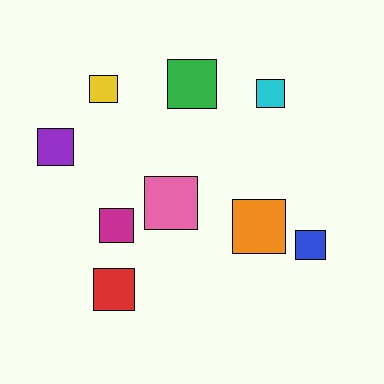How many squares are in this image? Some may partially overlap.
There are 9 squares.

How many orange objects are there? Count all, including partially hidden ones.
There is 1 orange object.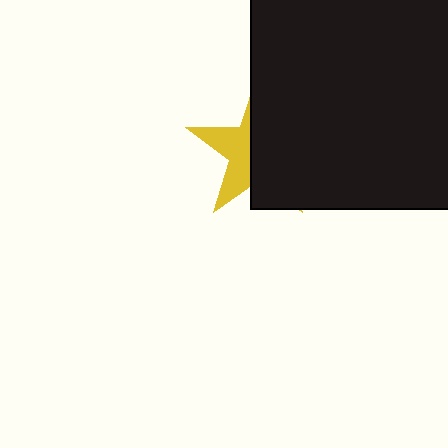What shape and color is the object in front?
The object in front is a black rectangle.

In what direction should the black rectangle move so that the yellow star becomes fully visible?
The black rectangle should move right. That is the shortest direction to clear the overlap and leave the yellow star fully visible.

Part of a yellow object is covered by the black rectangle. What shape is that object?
It is a star.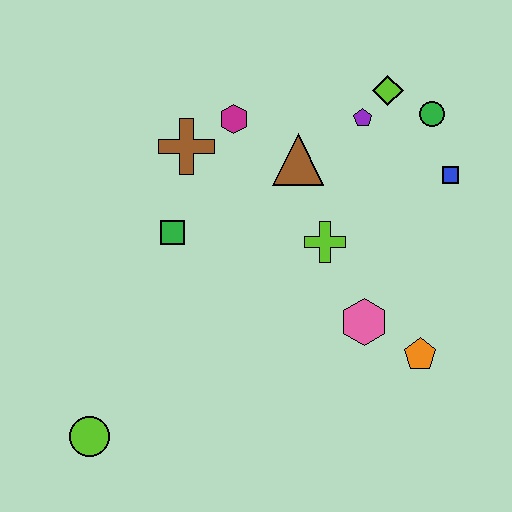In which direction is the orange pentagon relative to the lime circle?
The orange pentagon is to the right of the lime circle.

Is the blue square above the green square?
Yes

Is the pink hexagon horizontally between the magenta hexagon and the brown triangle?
No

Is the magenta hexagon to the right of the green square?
Yes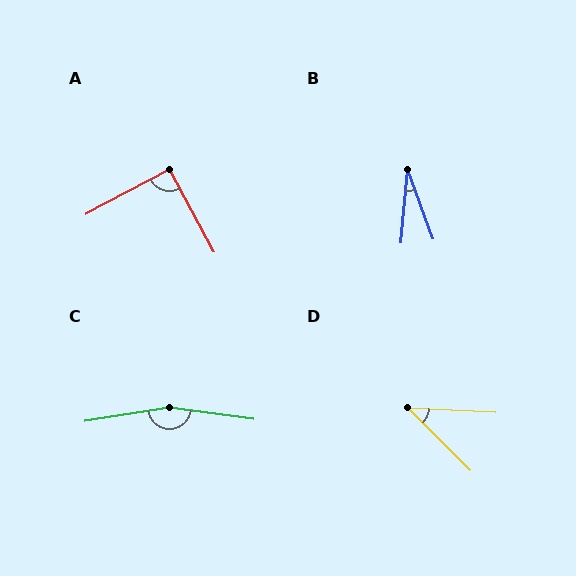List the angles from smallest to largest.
B (26°), D (42°), A (90°), C (163°).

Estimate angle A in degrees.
Approximately 90 degrees.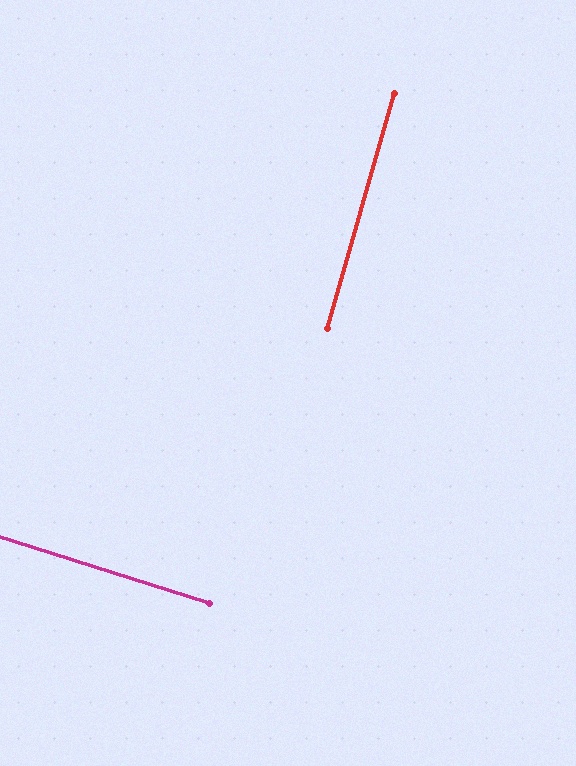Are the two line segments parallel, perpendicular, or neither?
Perpendicular — they meet at approximately 88°.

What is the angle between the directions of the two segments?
Approximately 88 degrees.